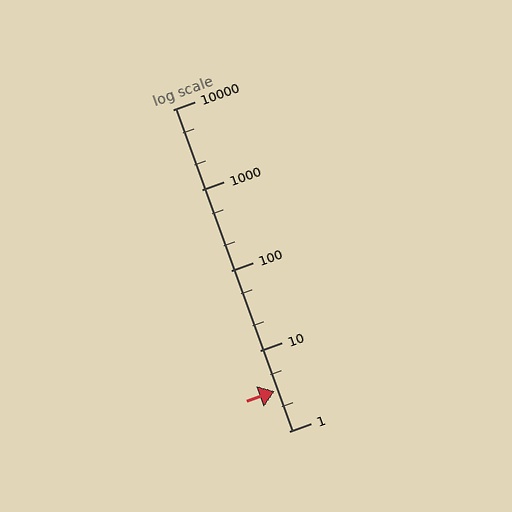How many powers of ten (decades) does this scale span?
The scale spans 4 decades, from 1 to 10000.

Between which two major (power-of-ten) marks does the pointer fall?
The pointer is between 1 and 10.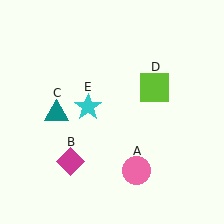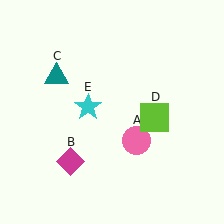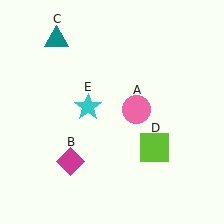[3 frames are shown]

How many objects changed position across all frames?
3 objects changed position: pink circle (object A), teal triangle (object C), lime square (object D).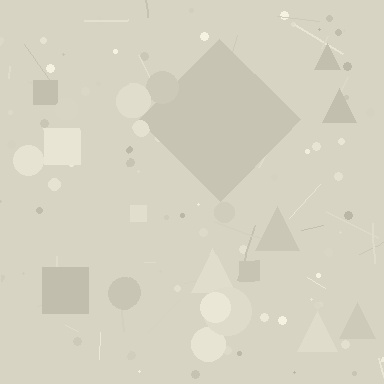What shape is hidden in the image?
A diamond is hidden in the image.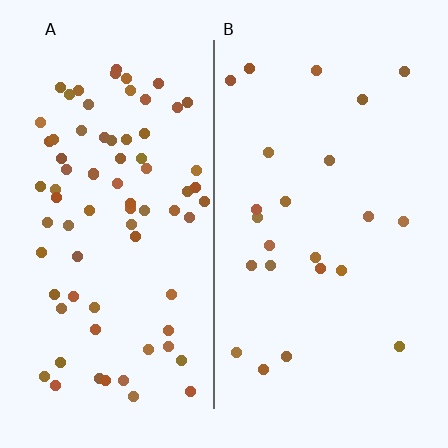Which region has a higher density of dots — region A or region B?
A (the left).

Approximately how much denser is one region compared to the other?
Approximately 3.3× — region A over region B.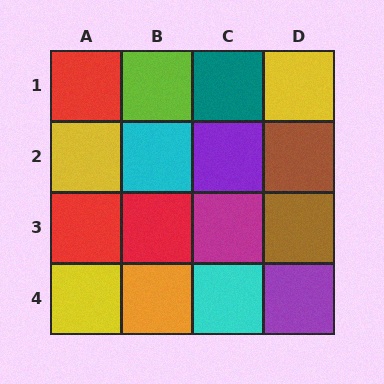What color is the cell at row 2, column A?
Yellow.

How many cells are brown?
2 cells are brown.